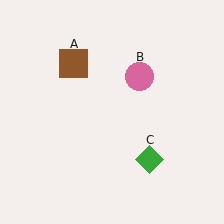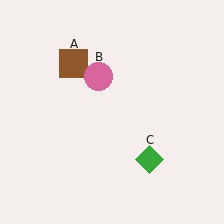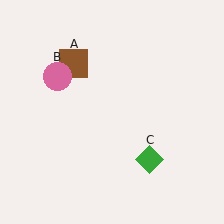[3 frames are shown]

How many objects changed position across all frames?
1 object changed position: pink circle (object B).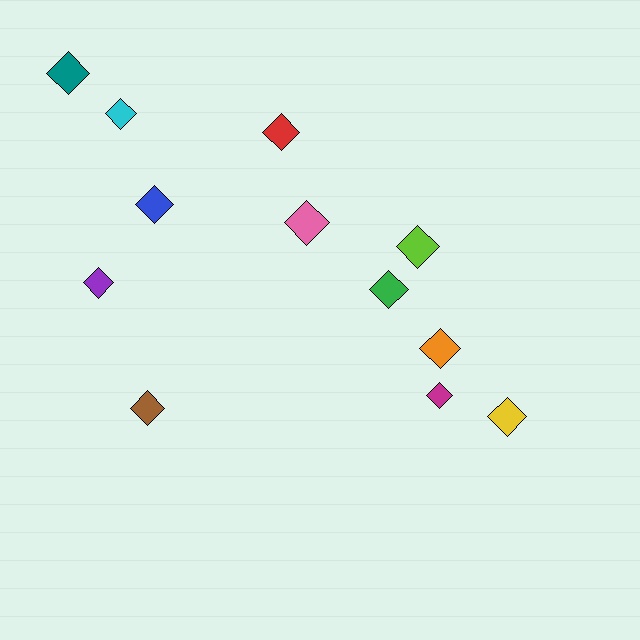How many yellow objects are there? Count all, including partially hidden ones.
There is 1 yellow object.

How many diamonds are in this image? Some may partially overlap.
There are 12 diamonds.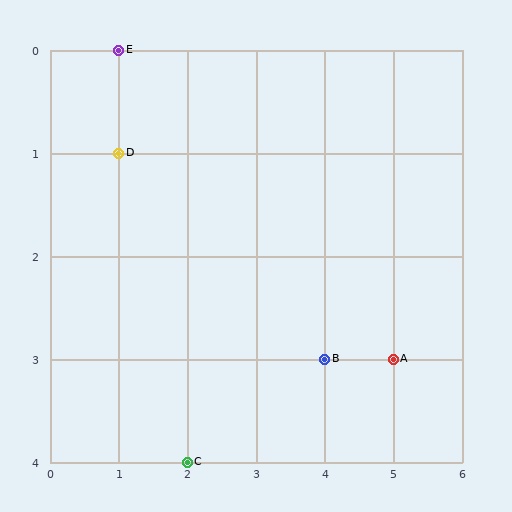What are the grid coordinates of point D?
Point D is at grid coordinates (1, 1).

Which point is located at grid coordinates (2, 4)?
Point C is at (2, 4).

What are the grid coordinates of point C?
Point C is at grid coordinates (2, 4).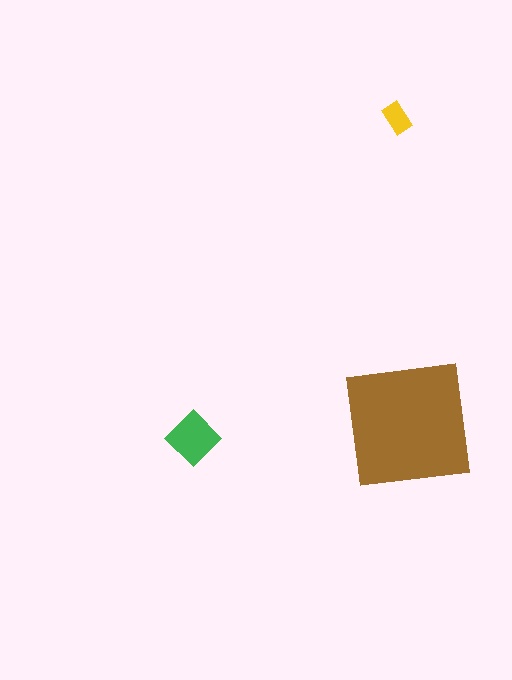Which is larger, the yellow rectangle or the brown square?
The brown square.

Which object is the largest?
The brown square.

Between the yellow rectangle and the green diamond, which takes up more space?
The green diamond.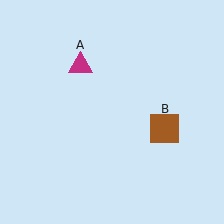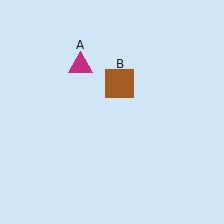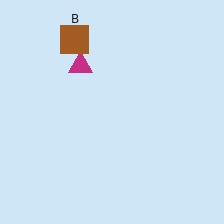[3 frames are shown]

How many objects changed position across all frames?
1 object changed position: brown square (object B).